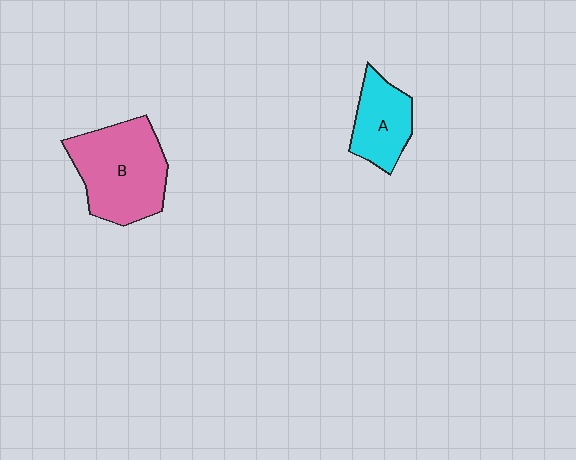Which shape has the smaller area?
Shape A (cyan).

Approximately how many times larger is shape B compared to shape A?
Approximately 1.8 times.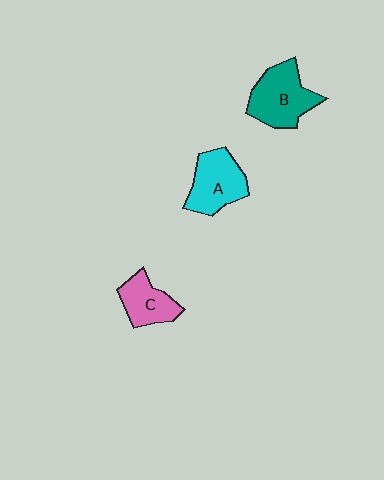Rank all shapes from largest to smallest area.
From largest to smallest: B (teal), A (cyan), C (pink).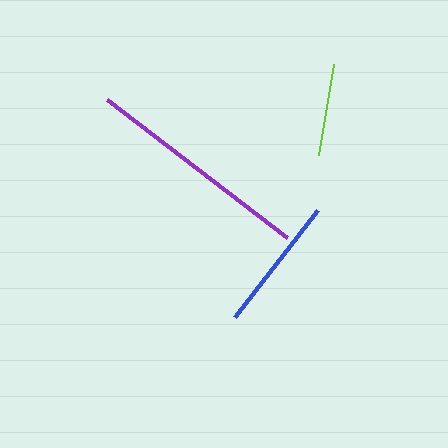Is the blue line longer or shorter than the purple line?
The purple line is longer than the blue line.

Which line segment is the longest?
The purple line is the longest at approximately 226 pixels.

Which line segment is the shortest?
The lime line is the shortest at approximately 93 pixels.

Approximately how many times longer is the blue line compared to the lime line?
The blue line is approximately 1.5 times the length of the lime line.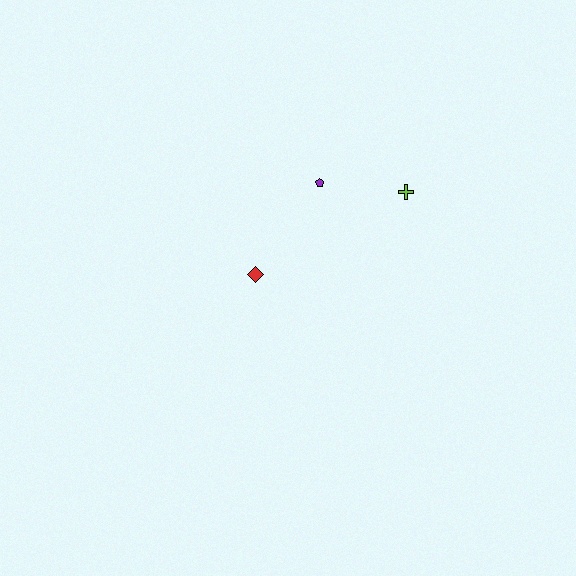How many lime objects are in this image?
There is 1 lime object.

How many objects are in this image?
There are 3 objects.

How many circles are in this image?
There are no circles.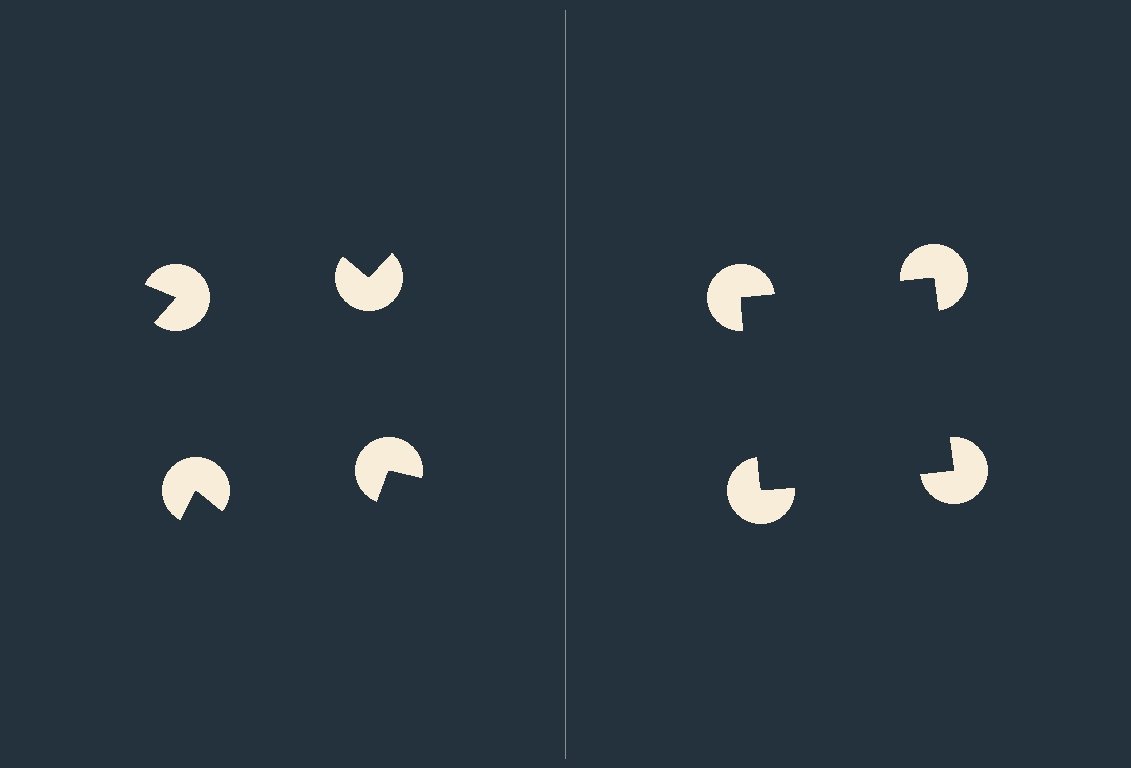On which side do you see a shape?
An illusory square appears on the right side. On the left side the wedge cuts are rotated, so no coherent shape forms.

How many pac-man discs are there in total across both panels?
8 — 4 on each side.